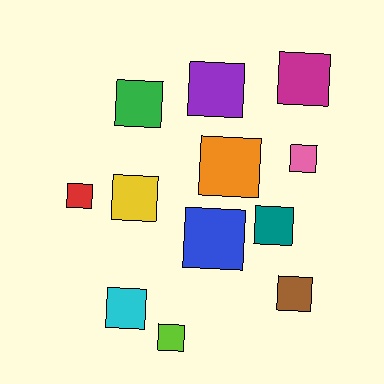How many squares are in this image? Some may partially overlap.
There are 12 squares.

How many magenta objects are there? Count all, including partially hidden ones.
There is 1 magenta object.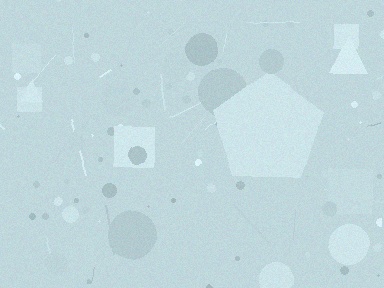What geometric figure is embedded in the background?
A pentagon is embedded in the background.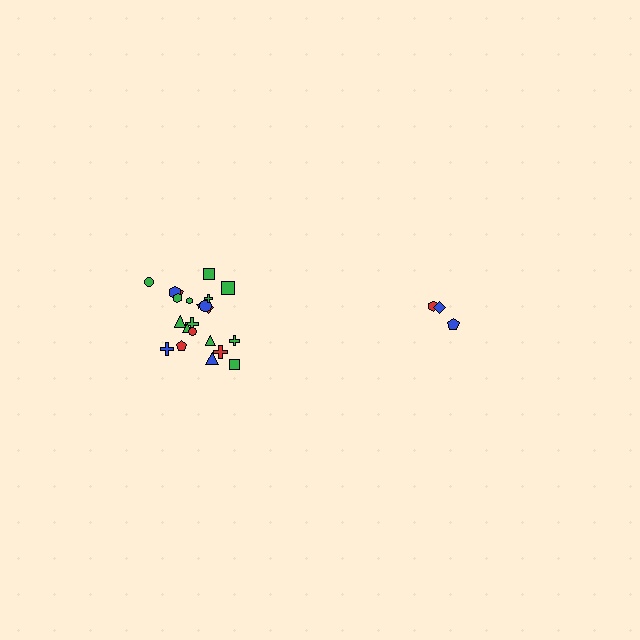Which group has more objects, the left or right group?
The left group.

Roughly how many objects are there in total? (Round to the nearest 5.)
Roughly 25 objects in total.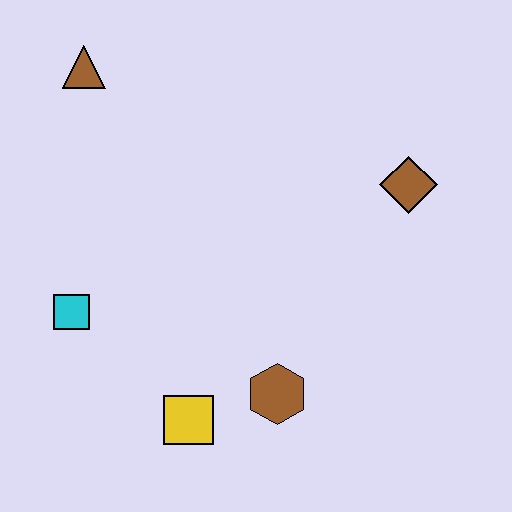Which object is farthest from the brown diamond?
The cyan square is farthest from the brown diamond.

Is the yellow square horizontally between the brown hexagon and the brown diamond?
No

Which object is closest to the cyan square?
The yellow square is closest to the cyan square.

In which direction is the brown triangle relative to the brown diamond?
The brown triangle is to the left of the brown diamond.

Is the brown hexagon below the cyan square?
Yes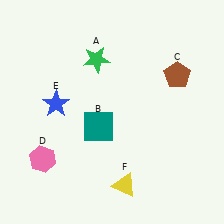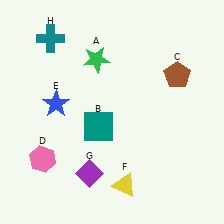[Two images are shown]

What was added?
A purple diamond (G), a teal cross (H) were added in Image 2.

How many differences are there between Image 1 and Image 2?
There are 2 differences between the two images.